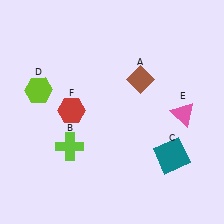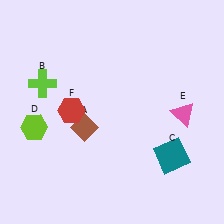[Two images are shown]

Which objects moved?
The objects that moved are: the brown diamond (A), the lime cross (B), the lime hexagon (D).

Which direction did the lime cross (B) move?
The lime cross (B) moved up.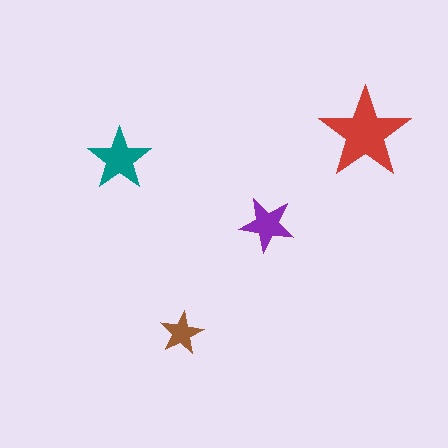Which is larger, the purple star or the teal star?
The teal one.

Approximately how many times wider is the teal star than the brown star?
About 1.5 times wider.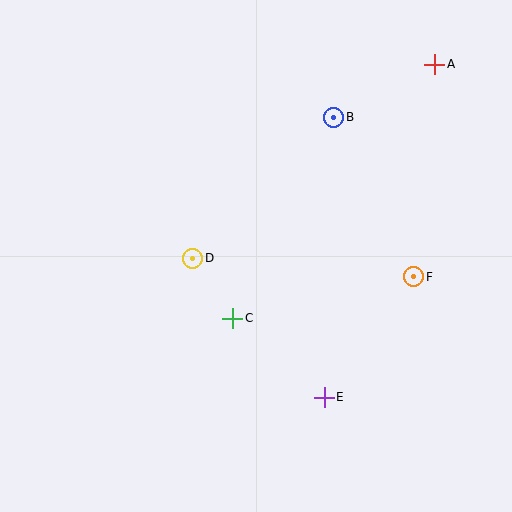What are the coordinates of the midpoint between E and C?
The midpoint between E and C is at (279, 358).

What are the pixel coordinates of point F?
Point F is at (414, 277).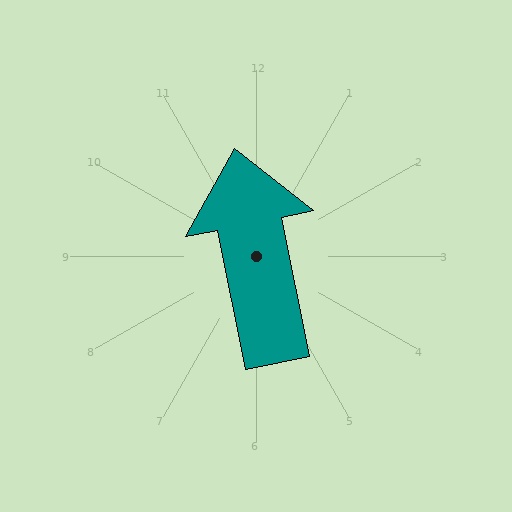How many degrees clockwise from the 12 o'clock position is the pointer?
Approximately 349 degrees.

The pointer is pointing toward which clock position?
Roughly 12 o'clock.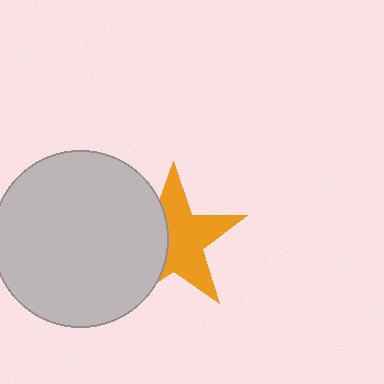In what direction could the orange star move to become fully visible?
The orange star could move right. That would shift it out from behind the light gray circle entirely.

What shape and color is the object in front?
The object in front is a light gray circle.